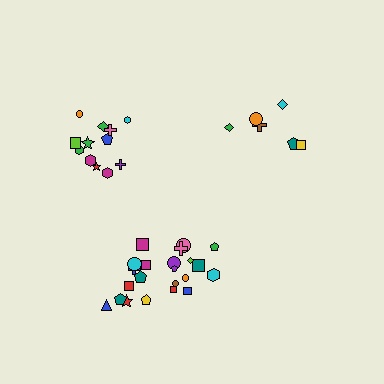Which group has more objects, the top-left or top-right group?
The top-left group.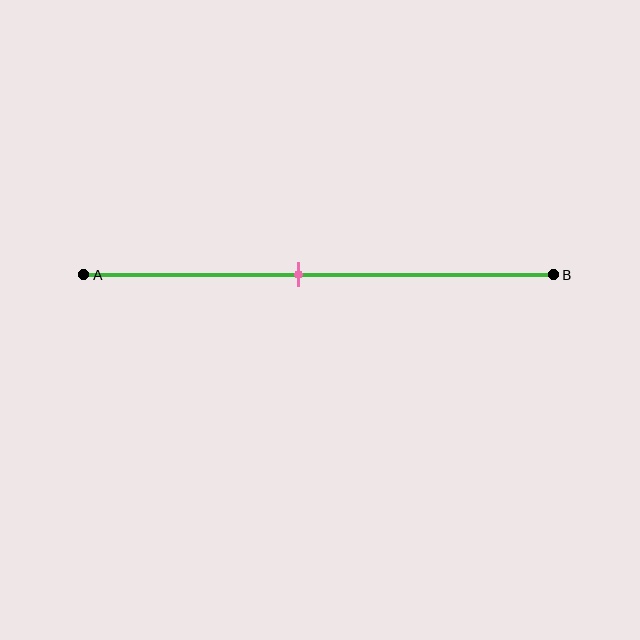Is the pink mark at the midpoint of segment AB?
No, the mark is at about 45% from A, not at the 50% midpoint.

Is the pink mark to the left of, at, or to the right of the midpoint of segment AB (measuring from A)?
The pink mark is to the left of the midpoint of segment AB.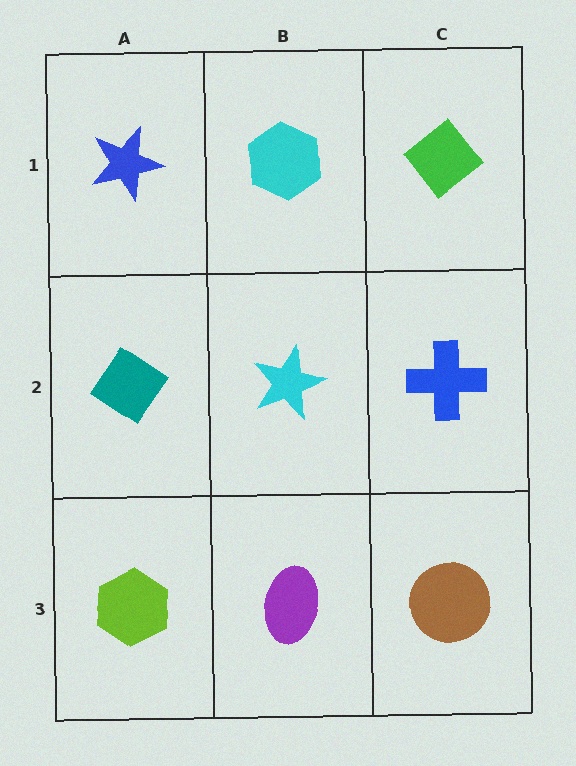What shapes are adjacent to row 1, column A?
A teal diamond (row 2, column A), a cyan hexagon (row 1, column B).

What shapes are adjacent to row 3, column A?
A teal diamond (row 2, column A), a purple ellipse (row 3, column B).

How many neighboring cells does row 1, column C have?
2.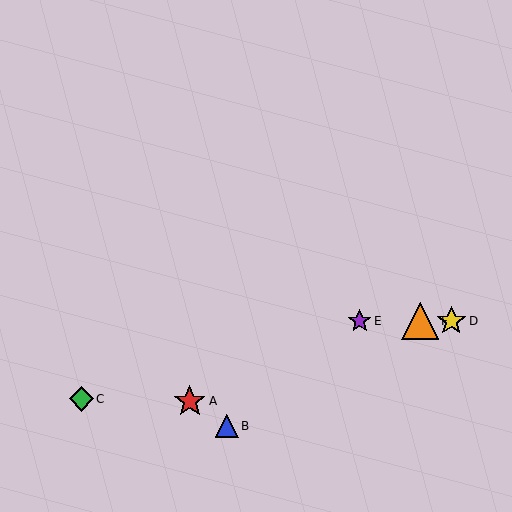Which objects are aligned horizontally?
Objects D, E, F are aligned horizontally.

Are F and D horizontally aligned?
Yes, both are at y≈321.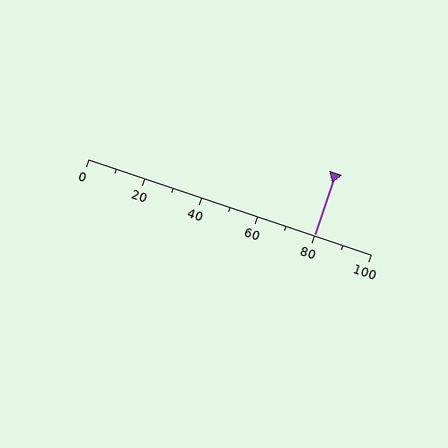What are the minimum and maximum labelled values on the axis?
The axis runs from 0 to 100.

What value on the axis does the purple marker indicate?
The marker indicates approximately 80.